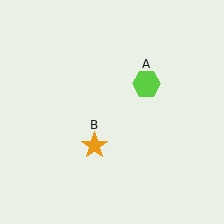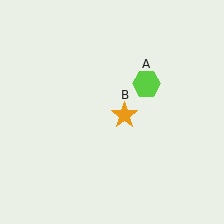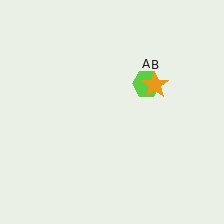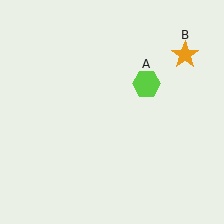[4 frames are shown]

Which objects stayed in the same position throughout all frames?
Lime hexagon (object A) remained stationary.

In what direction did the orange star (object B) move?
The orange star (object B) moved up and to the right.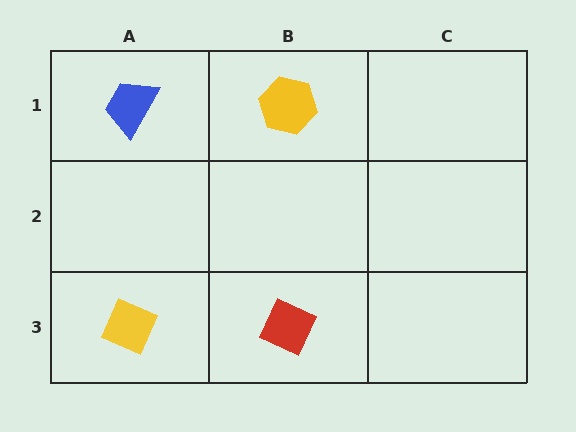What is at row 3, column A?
A yellow diamond.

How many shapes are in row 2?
0 shapes.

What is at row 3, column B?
A red diamond.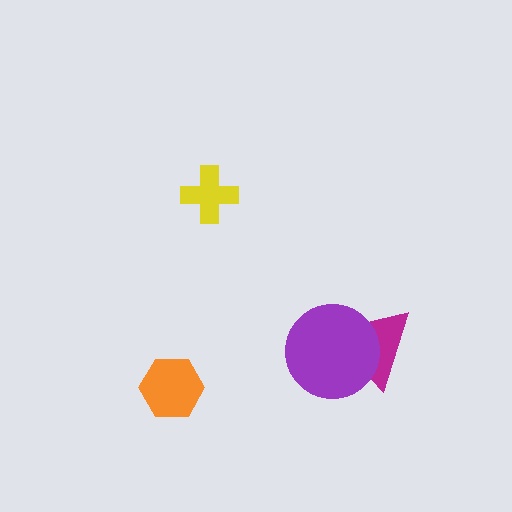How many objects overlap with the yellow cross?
0 objects overlap with the yellow cross.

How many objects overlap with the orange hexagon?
0 objects overlap with the orange hexagon.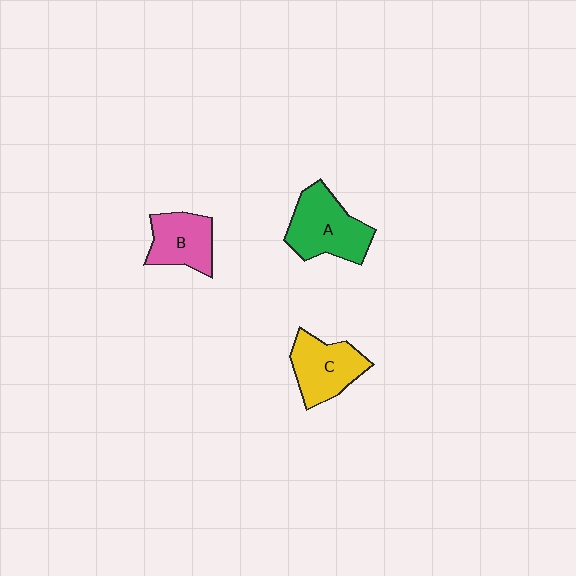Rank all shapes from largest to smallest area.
From largest to smallest: A (green), C (yellow), B (pink).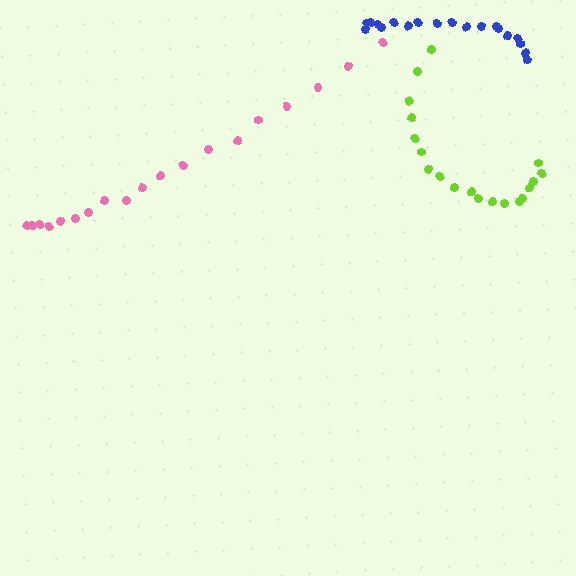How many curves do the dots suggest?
There are 3 distinct paths.